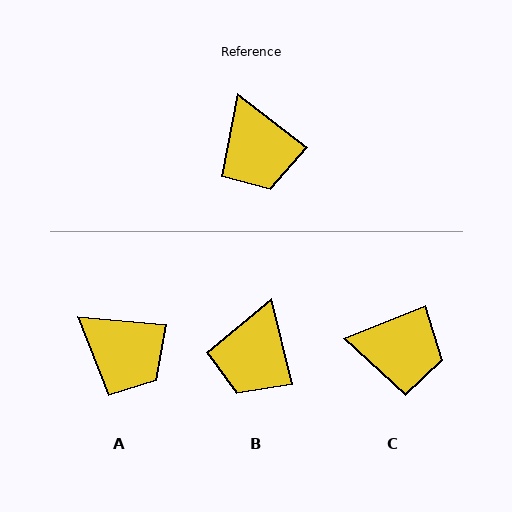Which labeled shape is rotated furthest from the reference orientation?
C, about 59 degrees away.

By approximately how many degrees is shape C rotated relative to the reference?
Approximately 59 degrees counter-clockwise.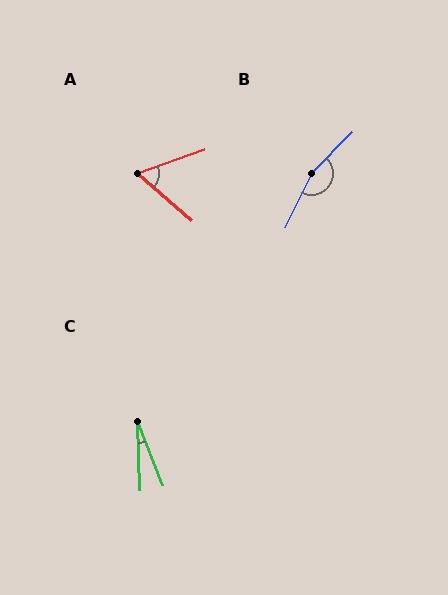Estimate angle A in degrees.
Approximately 61 degrees.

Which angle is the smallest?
C, at approximately 20 degrees.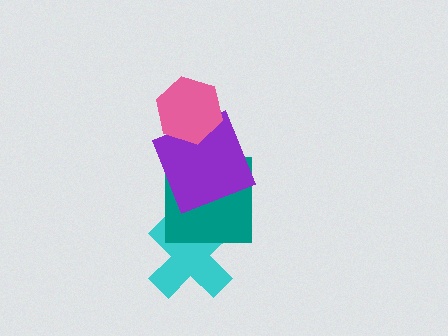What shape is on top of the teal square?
The purple square is on top of the teal square.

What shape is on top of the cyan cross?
The teal square is on top of the cyan cross.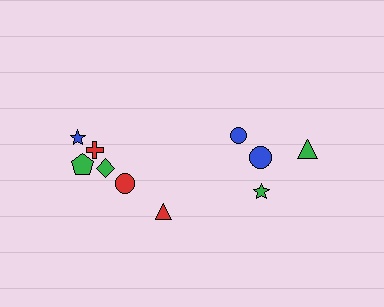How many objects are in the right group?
There are 4 objects.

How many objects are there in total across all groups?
There are 10 objects.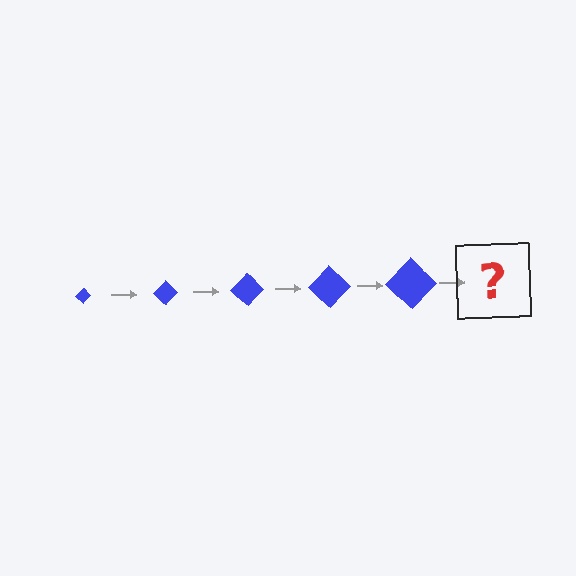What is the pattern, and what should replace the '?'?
The pattern is that the diamond gets progressively larger each step. The '?' should be a blue diamond, larger than the previous one.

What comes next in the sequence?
The next element should be a blue diamond, larger than the previous one.